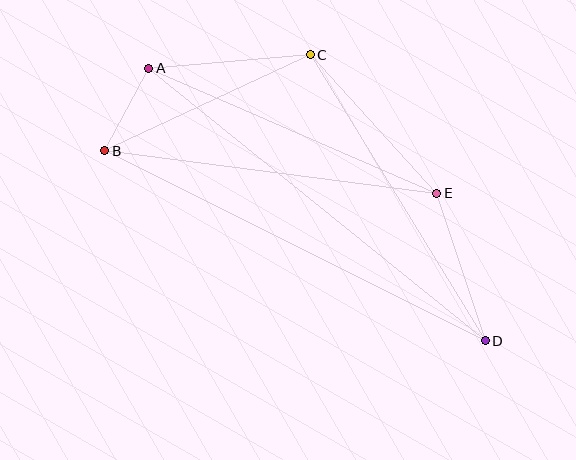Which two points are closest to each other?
Points A and B are closest to each other.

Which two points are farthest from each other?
Points A and D are farthest from each other.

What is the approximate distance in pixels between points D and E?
The distance between D and E is approximately 155 pixels.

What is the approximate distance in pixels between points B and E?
The distance between B and E is approximately 335 pixels.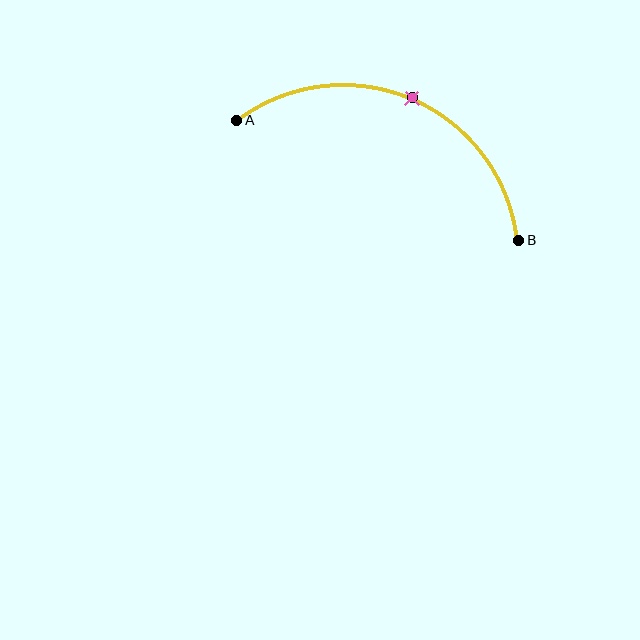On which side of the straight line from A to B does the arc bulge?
The arc bulges above the straight line connecting A and B.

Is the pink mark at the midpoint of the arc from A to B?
Yes. The pink mark lies on the arc at equal arc-length from both A and B — it is the arc midpoint.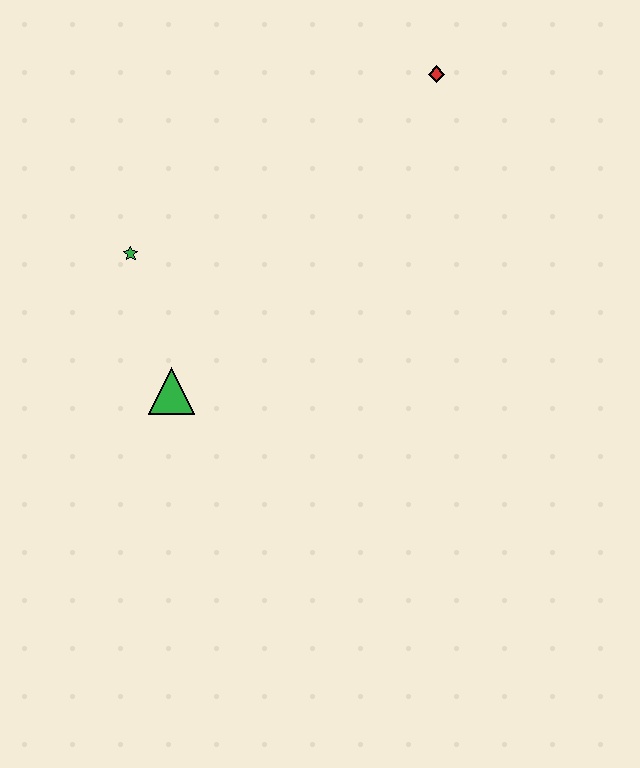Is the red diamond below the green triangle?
No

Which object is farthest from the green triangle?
The red diamond is farthest from the green triangle.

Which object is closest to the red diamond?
The green star is closest to the red diamond.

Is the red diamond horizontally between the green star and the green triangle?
No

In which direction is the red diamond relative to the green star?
The red diamond is to the right of the green star.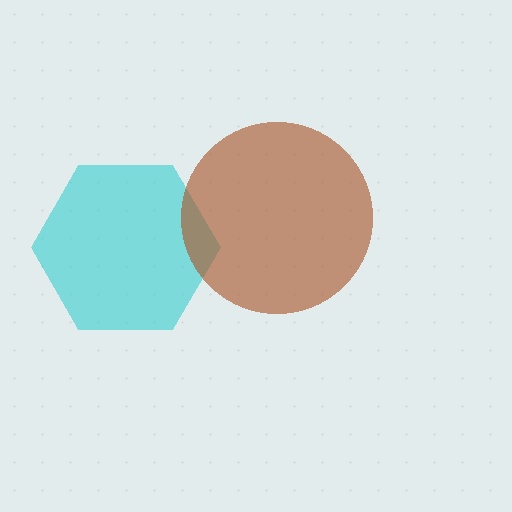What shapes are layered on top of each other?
The layered shapes are: a cyan hexagon, a brown circle.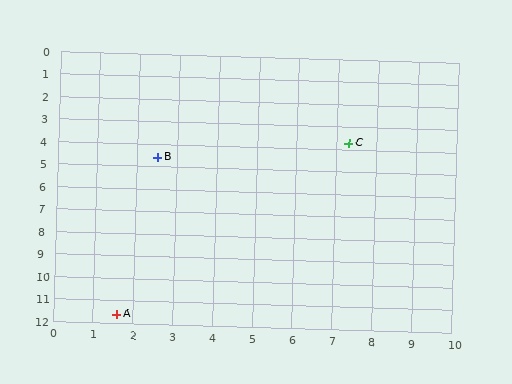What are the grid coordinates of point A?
Point A is at approximately (1.6, 11.6).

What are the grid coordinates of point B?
Point B is at approximately (2.5, 4.6).